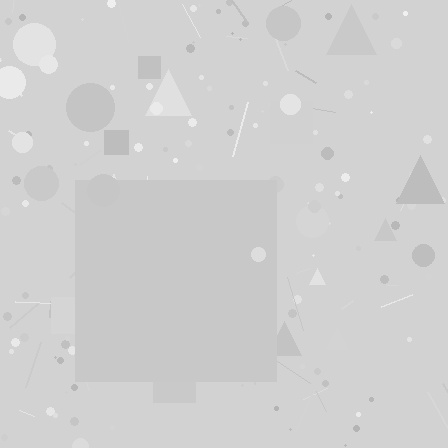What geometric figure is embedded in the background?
A square is embedded in the background.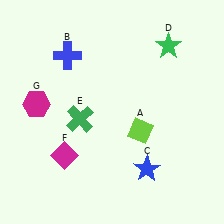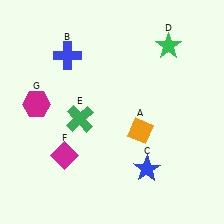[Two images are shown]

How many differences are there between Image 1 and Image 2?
There is 1 difference between the two images.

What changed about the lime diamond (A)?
In Image 1, A is lime. In Image 2, it changed to orange.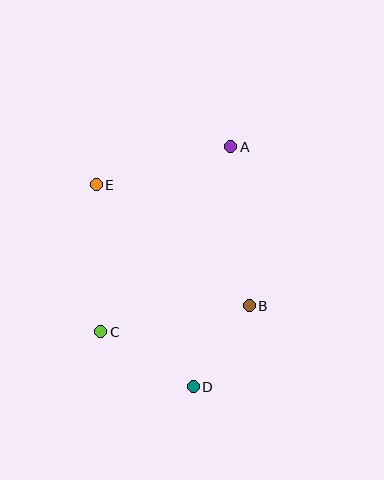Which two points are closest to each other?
Points B and D are closest to each other.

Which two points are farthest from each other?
Points A and D are farthest from each other.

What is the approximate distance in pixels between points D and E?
The distance between D and E is approximately 224 pixels.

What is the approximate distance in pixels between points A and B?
The distance between A and B is approximately 160 pixels.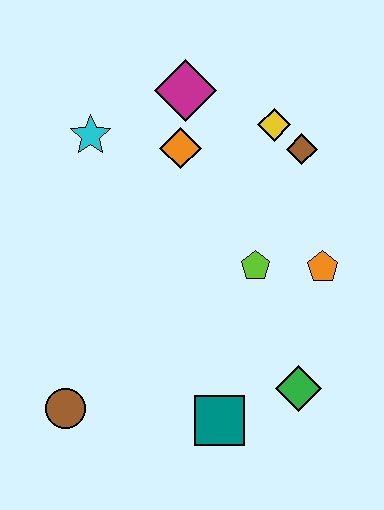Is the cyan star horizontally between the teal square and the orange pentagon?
No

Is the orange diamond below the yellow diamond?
Yes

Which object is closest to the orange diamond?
The magenta diamond is closest to the orange diamond.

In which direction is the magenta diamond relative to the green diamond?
The magenta diamond is above the green diamond.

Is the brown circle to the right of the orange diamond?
No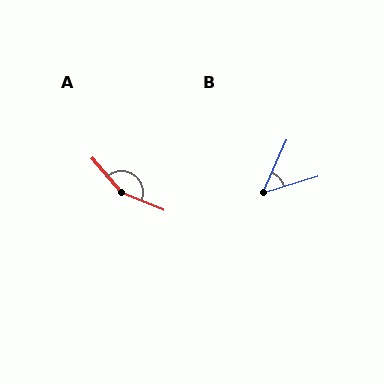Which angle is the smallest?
B, at approximately 49 degrees.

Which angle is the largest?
A, at approximately 153 degrees.